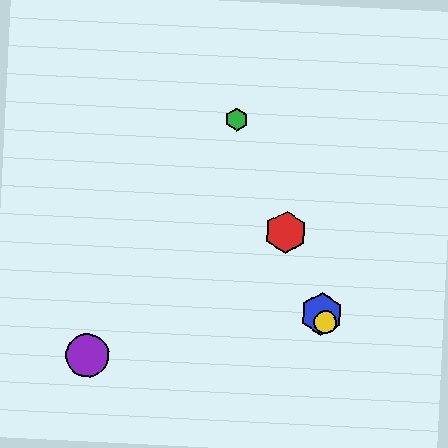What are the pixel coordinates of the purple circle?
The purple circle is at (87, 355).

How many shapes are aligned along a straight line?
4 shapes (the red hexagon, the blue hexagon, the green hexagon, the yellow circle) are aligned along a straight line.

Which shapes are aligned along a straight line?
The red hexagon, the blue hexagon, the green hexagon, the yellow circle are aligned along a straight line.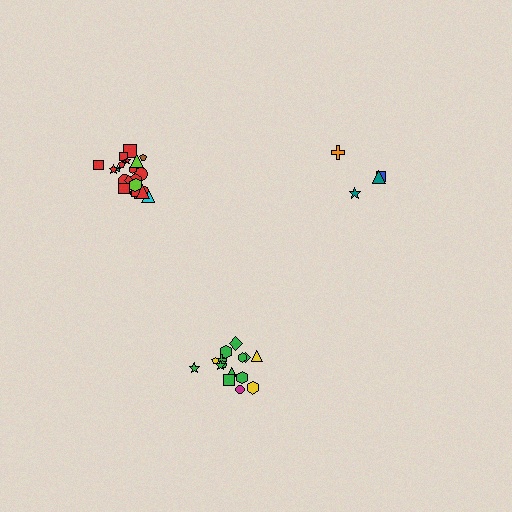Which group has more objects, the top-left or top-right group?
The top-left group.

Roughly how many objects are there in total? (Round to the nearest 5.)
Roughly 40 objects in total.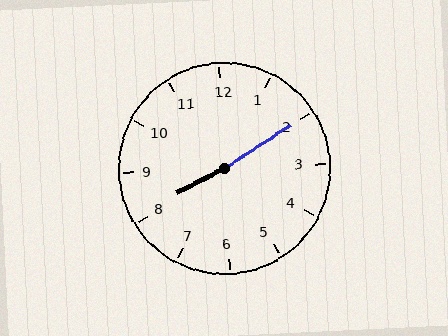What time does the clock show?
8:10.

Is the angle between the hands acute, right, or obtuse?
It is obtuse.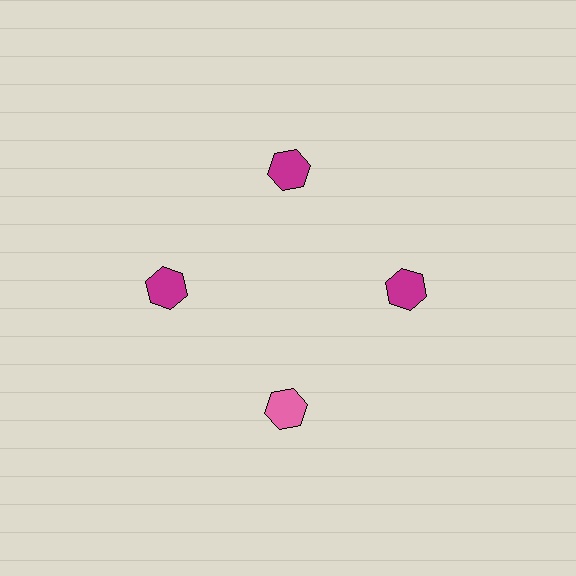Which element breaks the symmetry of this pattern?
The pink hexagon at roughly the 6 o'clock position breaks the symmetry. All other shapes are magenta hexagons.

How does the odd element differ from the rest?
It has a different color: pink instead of magenta.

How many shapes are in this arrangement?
There are 4 shapes arranged in a ring pattern.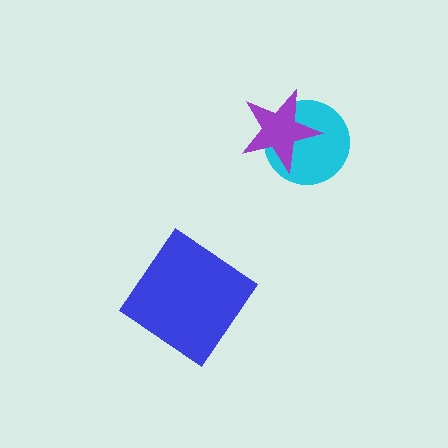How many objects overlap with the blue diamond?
0 objects overlap with the blue diamond.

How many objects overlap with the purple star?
1 object overlaps with the purple star.